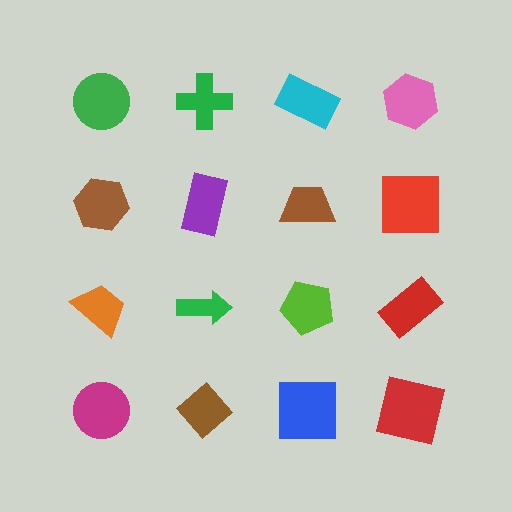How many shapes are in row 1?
4 shapes.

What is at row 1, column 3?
A cyan rectangle.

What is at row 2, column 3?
A brown trapezoid.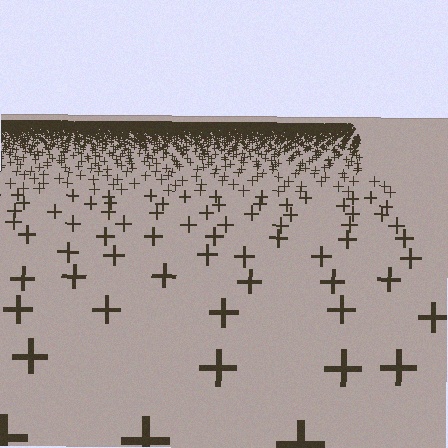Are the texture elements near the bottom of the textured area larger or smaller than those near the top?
Larger. Near the bottom, elements are closer to the viewer and appear at a bigger on-screen size.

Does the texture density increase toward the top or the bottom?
Density increases toward the top.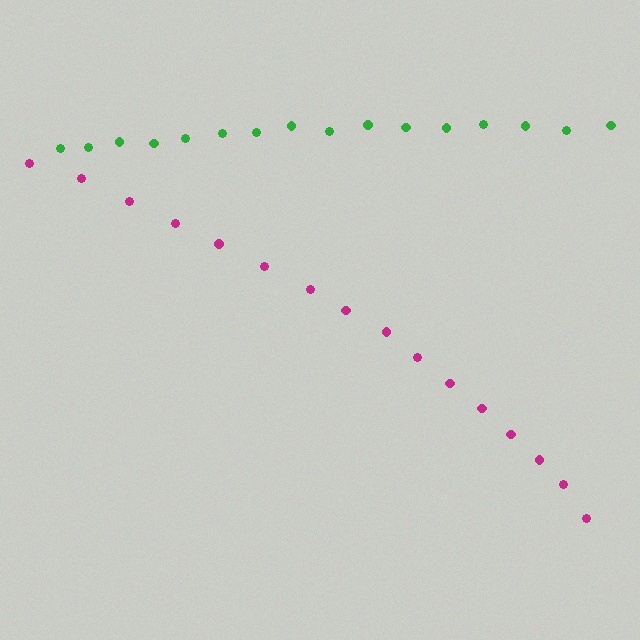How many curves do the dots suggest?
There are 2 distinct paths.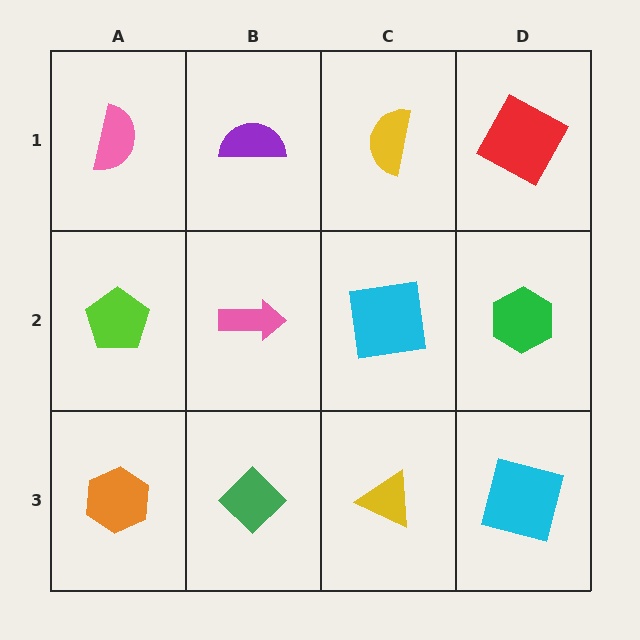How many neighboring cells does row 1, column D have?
2.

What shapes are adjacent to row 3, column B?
A pink arrow (row 2, column B), an orange hexagon (row 3, column A), a yellow triangle (row 3, column C).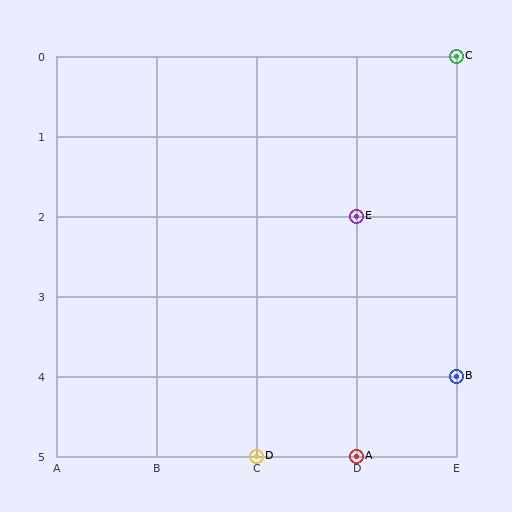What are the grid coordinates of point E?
Point E is at grid coordinates (D, 2).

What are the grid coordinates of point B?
Point B is at grid coordinates (E, 4).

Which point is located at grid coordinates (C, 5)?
Point D is at (C, 5).